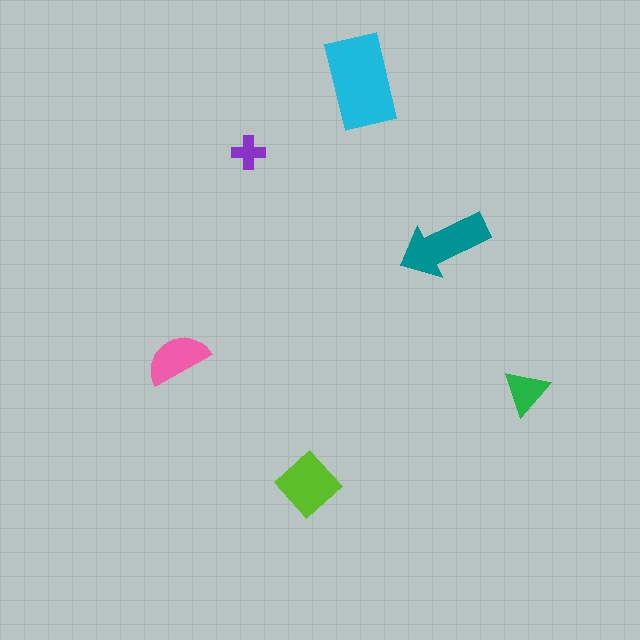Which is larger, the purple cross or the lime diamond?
The lime diamond.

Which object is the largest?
The cyan rectangle.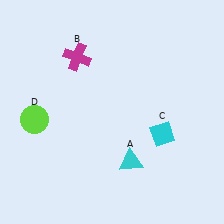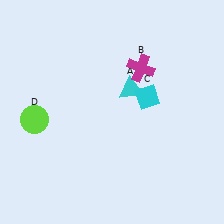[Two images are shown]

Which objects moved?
The objects that moved are: the cyan triangle (A), the magenta cross (B), the cyan diamond (C).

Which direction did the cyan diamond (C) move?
The cyan diamond (C) moved up.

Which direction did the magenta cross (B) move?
The magenta cross (B) moved right.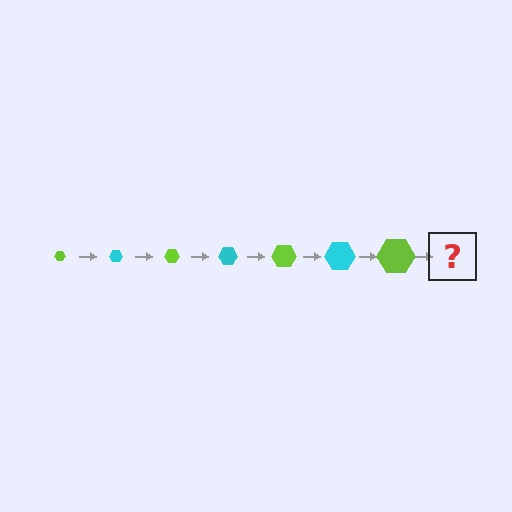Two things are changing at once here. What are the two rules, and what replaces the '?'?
The two rules are that the hexagon grows larger each step and the color cycles through lime and cyan. The '?' should be a cyan hexagon, larger than the previous one.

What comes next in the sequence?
The next element should be a cyan hexagon, larger than the previous one.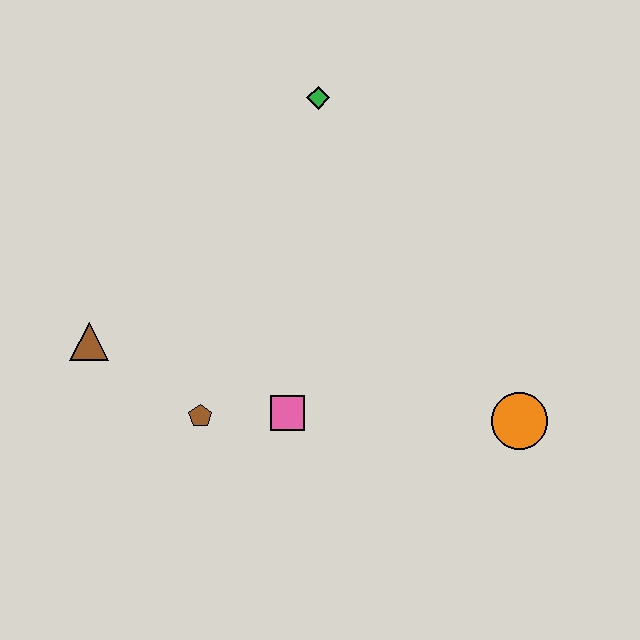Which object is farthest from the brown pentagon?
The green diamond is farthest from the brown pentagon.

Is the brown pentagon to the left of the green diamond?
Yes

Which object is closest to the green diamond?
The pink square is closest to the green diamond.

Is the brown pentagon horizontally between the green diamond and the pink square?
No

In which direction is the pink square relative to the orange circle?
The pink square is to the left of the orange circle.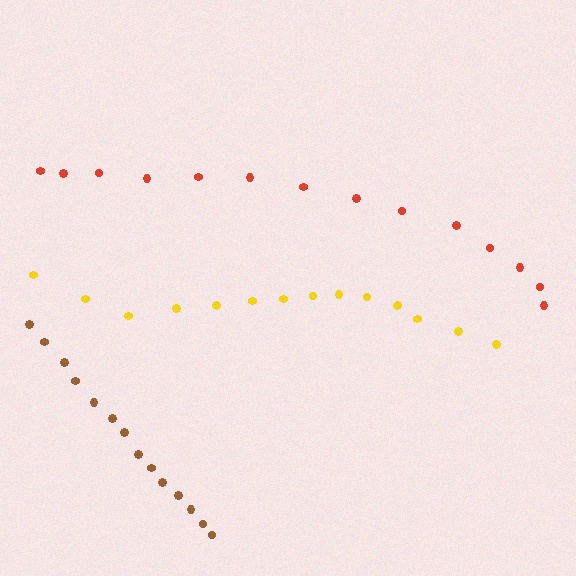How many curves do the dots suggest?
There are 3 distinct paths.